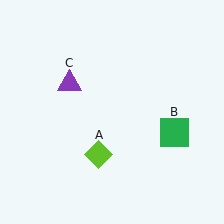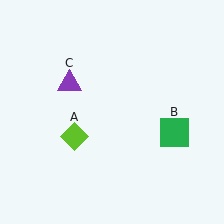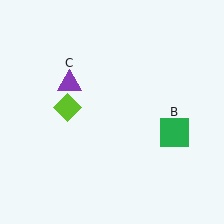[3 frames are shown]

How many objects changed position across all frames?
1 object changed position: lime diamond (object A).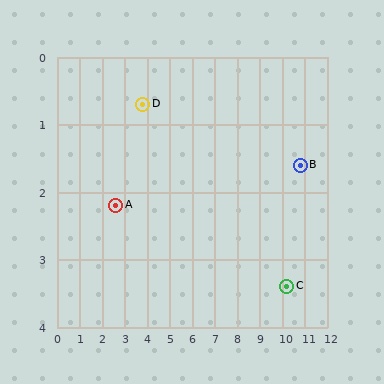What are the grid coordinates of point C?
Point C is at approximately (10.2, 3.4).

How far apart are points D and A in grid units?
Points D and A are about 1.9 grid units apart.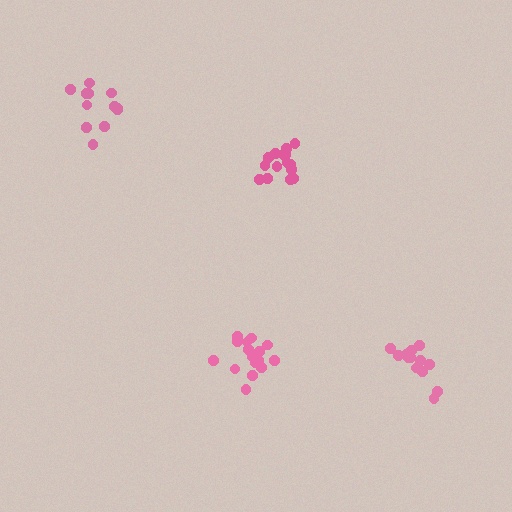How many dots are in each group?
Group 1: 15 dots, Group 2: 12 dots, Group 3: 16 dots, Group 4: 14 dots (57 total).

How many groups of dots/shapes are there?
There are 4 groups.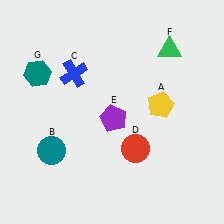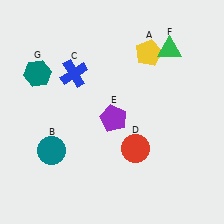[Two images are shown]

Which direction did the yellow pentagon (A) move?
The yellow pentagon (A) moved up.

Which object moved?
The yellow pentagon (A) moved up.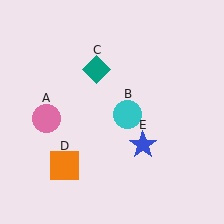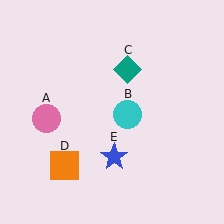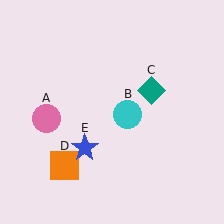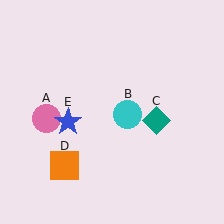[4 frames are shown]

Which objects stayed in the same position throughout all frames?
Pink circle (object A) and cyan circle (object B) and orange square (object D) remained stationary.